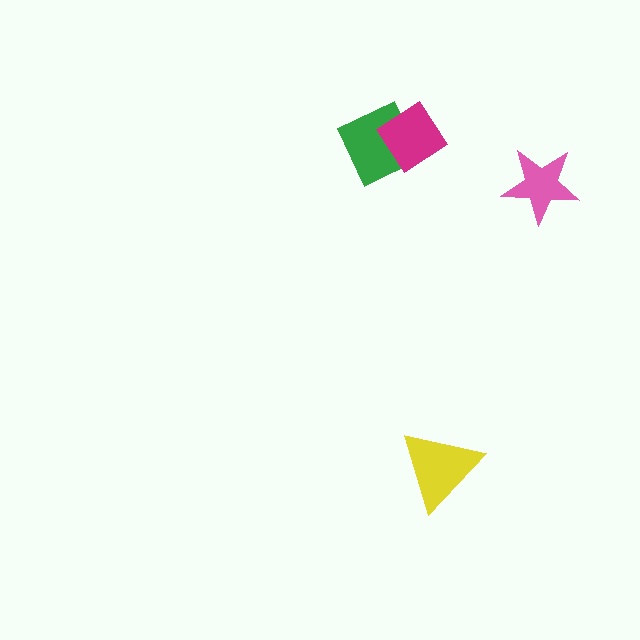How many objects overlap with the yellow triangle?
0 objects overlap with the yellow triangle.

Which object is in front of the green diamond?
The magenta diamond is in front of the green diamond.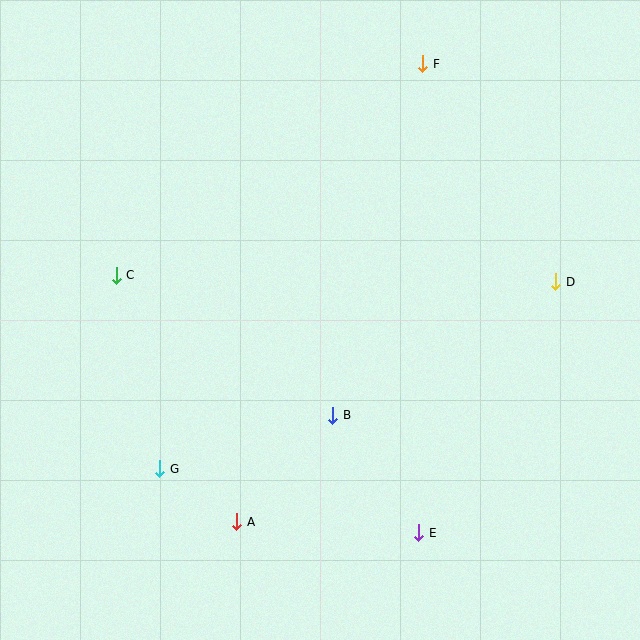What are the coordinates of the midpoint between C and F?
The midpoint between C and F is at (270, 169).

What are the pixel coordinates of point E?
Point E is at (419, 533).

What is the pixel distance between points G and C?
The distance between G and C is 198 pixels.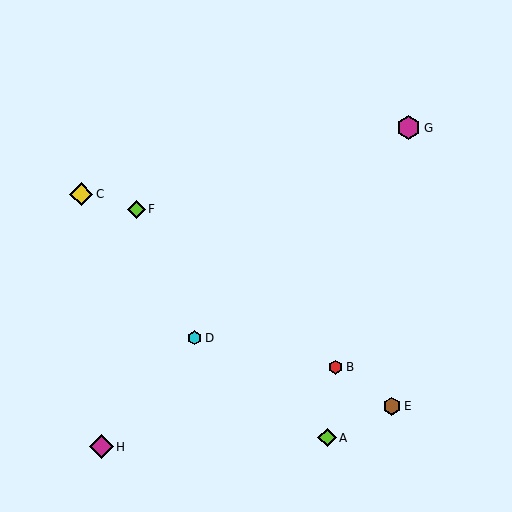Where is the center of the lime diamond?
The center of the lime diamond is at (327, 438).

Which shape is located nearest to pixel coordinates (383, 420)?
The brown hexagon (labeled E) at (392, 406) is nearest to that location.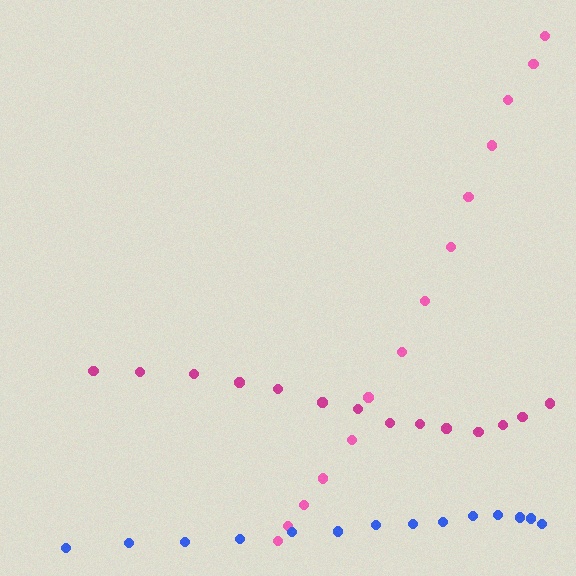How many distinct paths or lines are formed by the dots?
There are 3 distinct paths.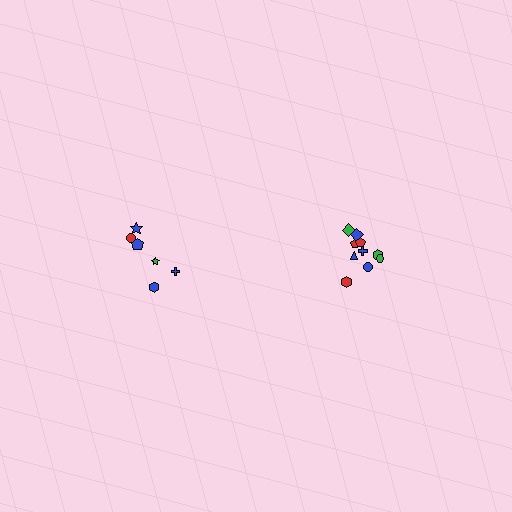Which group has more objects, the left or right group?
The right group.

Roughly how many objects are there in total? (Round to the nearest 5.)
Roughly 15 objects in total.